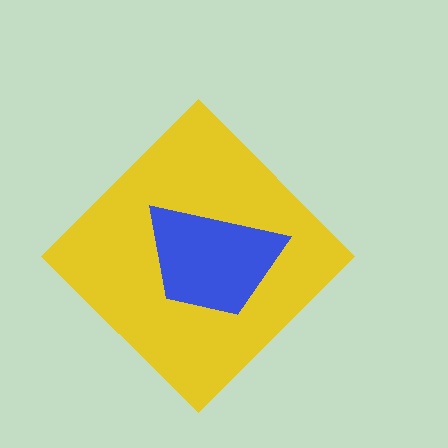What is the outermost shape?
The yellow diamond.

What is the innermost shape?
The blue trapezoid.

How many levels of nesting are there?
2.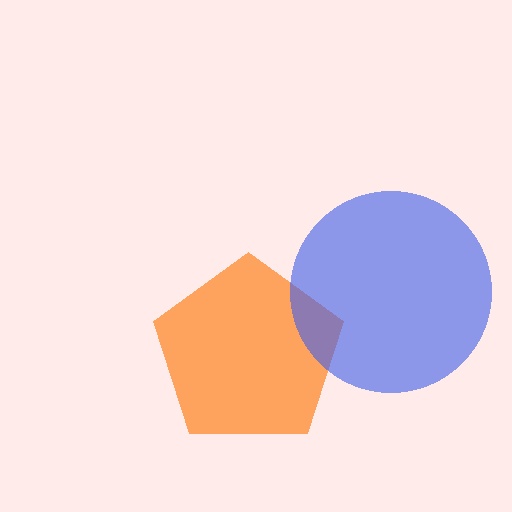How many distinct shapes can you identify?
There are 2 distinct shapes: an orange pentagon, a blue circle.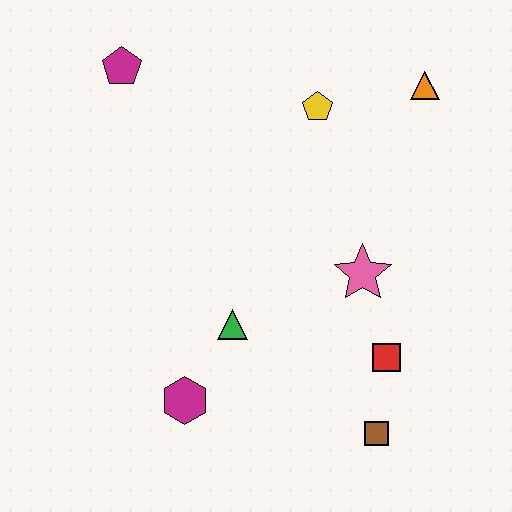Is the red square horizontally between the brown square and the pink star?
No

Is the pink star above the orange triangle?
No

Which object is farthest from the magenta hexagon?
The orange triangle is farthest from the magenta hexagon.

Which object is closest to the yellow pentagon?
The orange triangle is closest to the yellow pentagon.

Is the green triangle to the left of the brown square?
Yes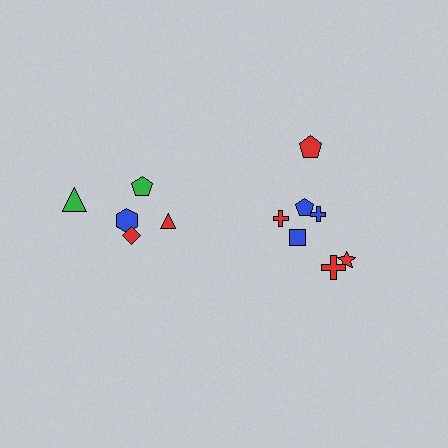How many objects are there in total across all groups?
There are 12 objects.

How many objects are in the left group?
There are 5 objects.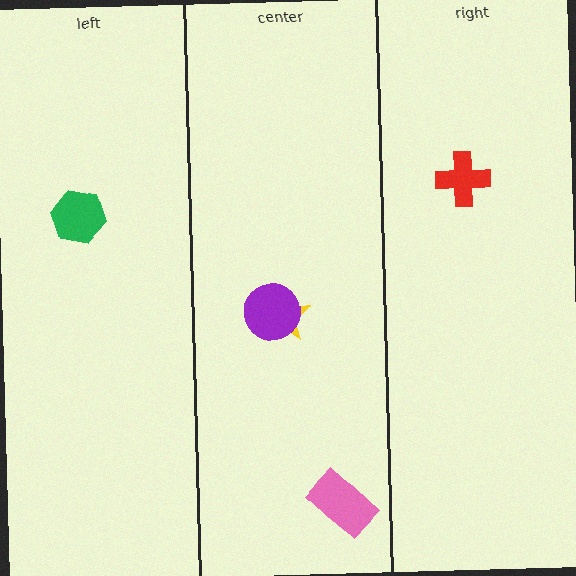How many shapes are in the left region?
1.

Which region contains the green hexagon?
The left region.